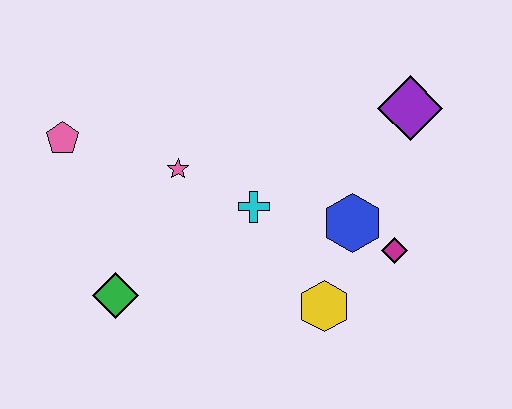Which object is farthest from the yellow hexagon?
The pink pentagon is farthest from the yellow hexagon.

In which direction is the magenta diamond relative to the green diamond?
The magenta diamond is to the right of the green diamond.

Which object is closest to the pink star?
The cyan cross is closest to the pink star.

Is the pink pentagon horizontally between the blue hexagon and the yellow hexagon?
No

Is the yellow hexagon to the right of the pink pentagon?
Yes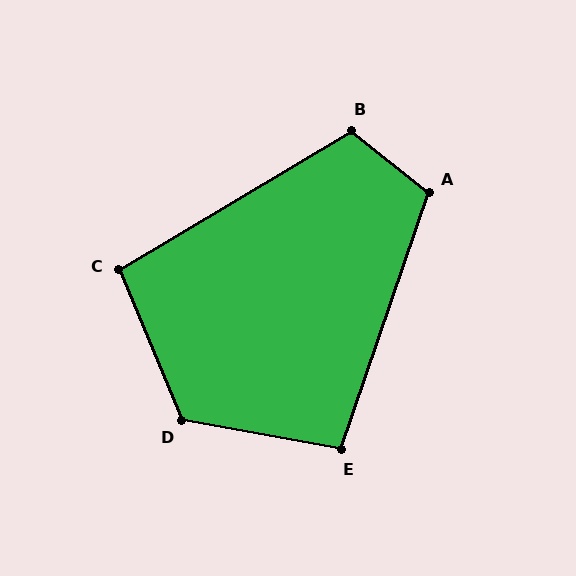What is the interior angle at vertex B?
Approximately 110 degrees (obtuse).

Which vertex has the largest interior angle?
D, at approximately 123 degrees.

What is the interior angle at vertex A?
Approximately 110 degrees (obtuse).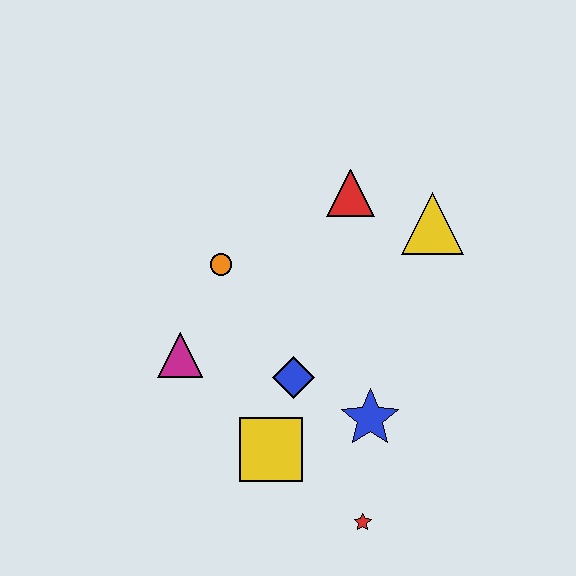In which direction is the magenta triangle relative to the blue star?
The magenta triangle is to the left of the blue star.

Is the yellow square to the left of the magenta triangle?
No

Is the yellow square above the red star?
Yes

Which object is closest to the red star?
The blue star is closest to the red star.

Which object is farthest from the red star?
The red triangle is farthest from the red star.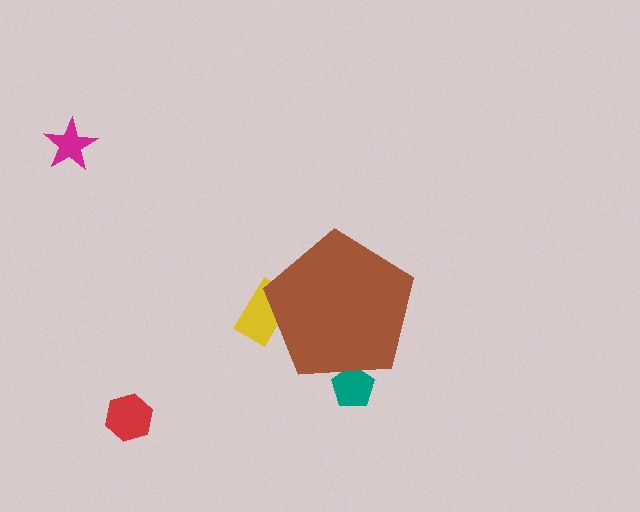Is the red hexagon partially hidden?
No, the red hexagon is fully visible.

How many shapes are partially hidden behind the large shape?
2 shapes are partially hidden.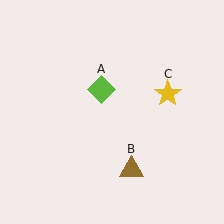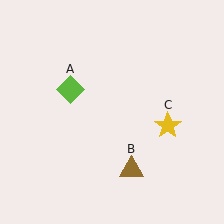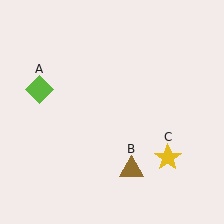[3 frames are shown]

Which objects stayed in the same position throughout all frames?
Brown triangle (object B) remained stationary.